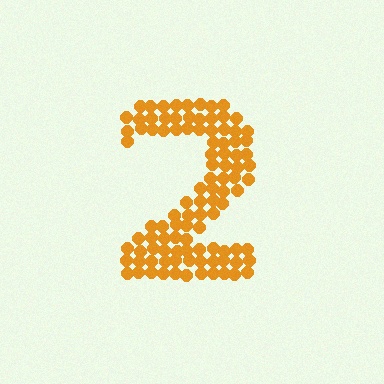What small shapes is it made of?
It is made of small circles.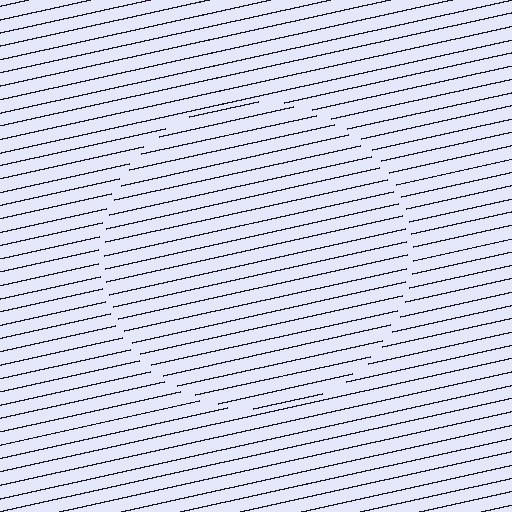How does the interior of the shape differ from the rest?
The interior of the shape contains the same grating, shifted by half a period — the contour is defined by the phase discontinuity where line-ends from the inner and outer gratings abut.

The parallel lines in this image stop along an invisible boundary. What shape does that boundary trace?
An illusory circle. The interior of the shape contains the same grating, shifted by half a period — the contour is defined by the phase discontinuity where line-ends from the inner and outer gratings abut.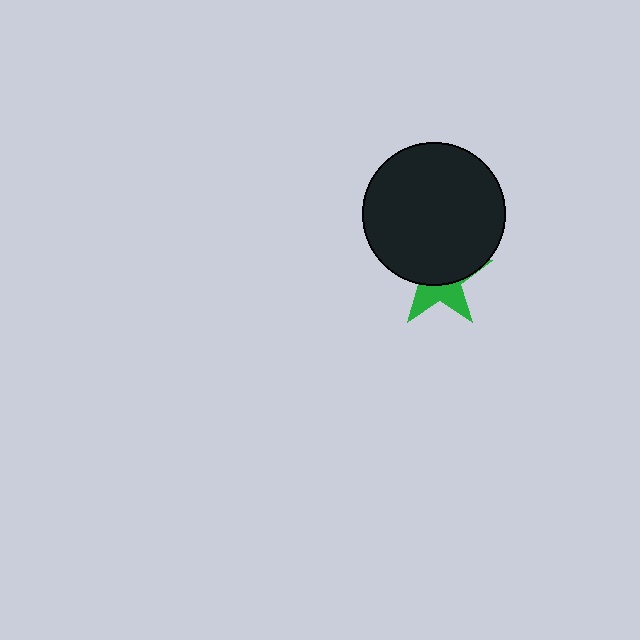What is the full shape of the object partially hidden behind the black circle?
The partially hidden object is a green star.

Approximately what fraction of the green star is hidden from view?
Roughly 62% of the green star is hidden behind the black circle.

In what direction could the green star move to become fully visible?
The green star could move down. That would shift it out from behind the black circle entirely.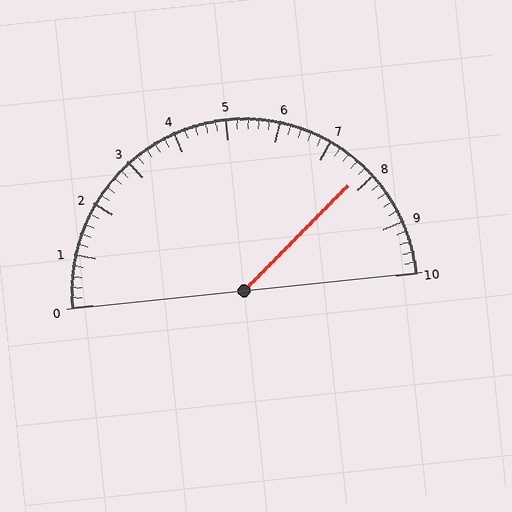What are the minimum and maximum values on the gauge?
The gauge ranges from 0 to 10.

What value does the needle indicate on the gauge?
The needle indicates approximately 7.8.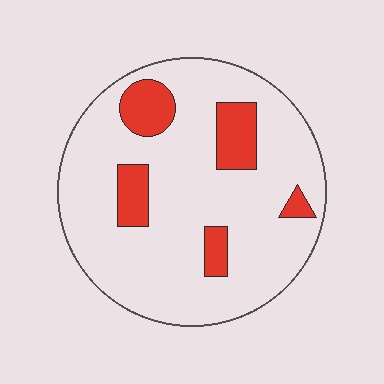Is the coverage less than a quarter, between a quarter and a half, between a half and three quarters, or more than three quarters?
Less than a quarter.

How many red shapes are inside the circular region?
5.